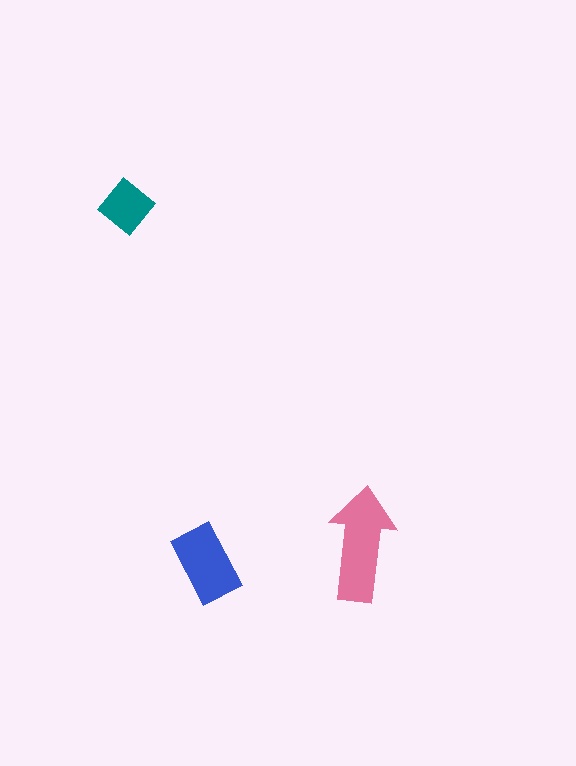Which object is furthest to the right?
The pink arrow is rightmost.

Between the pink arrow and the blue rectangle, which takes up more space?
The pink arrow.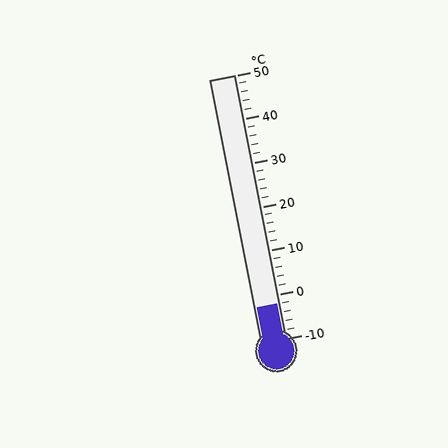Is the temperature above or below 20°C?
The temperature is below 20°C.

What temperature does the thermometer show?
The thermometer shows approximately -2°C.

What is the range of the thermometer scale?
The thermometer scale ranges from -10°C to 50°C.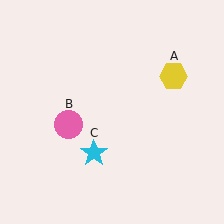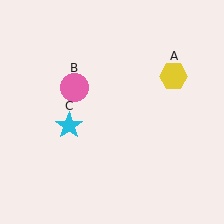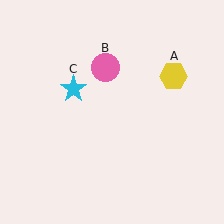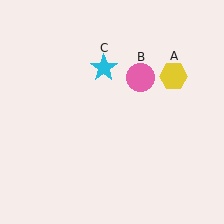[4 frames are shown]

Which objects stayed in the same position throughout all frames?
Yellow hexagon (object A) remained stationary.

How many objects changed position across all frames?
2 objects changed position: pink circle (object B), cyan star (object C).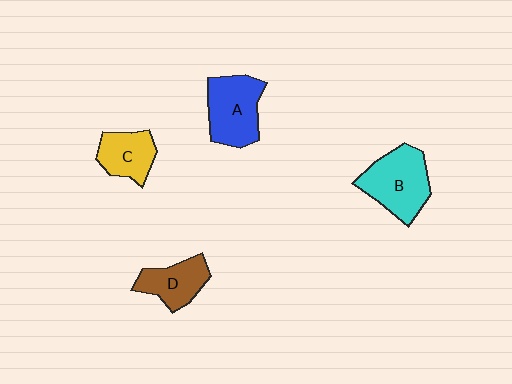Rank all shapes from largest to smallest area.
From largest to smallest: B (cyan), A (blue), D (brown), C (yellow).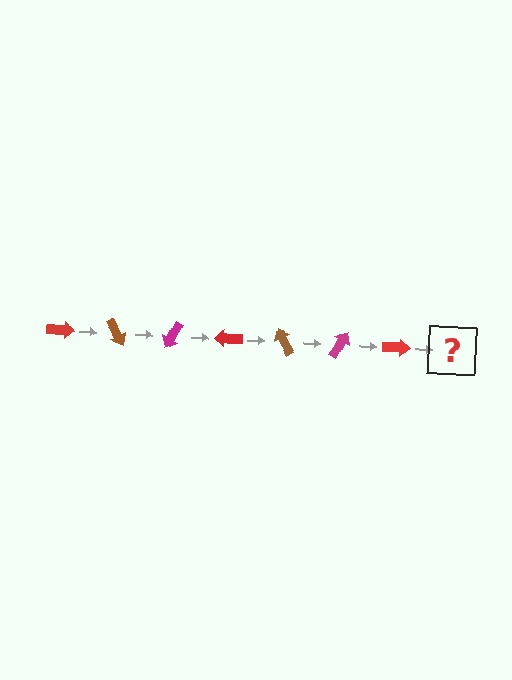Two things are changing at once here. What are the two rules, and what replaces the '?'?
The two rules are that it rotates 60 degrees each step and the color cycles through red, brown, and magenta. The '?' should be a brown arrow, rotated 420 degrees from the start.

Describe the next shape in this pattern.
It should be a brown arrow, rotated 420 degrees from the start.